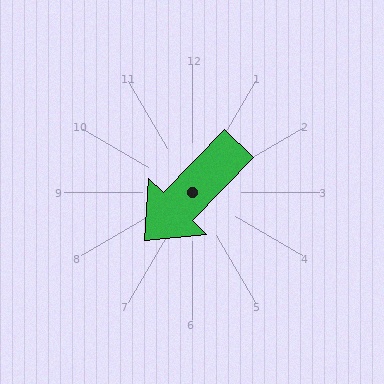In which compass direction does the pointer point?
Southwest.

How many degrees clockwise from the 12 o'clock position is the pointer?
Approximately 224 degrees.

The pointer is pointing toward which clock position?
Roughly 7 o'clock.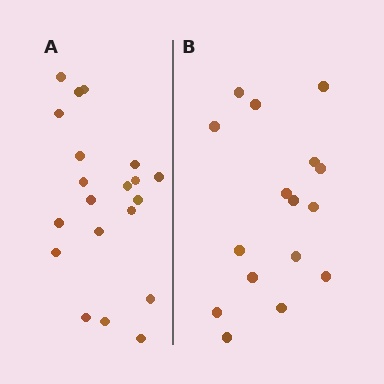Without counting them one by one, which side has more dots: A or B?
Region A (the left region) has more dots.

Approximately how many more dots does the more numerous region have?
Region A has about 4 more dots than region B.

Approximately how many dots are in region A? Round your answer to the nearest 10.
About 20 dots.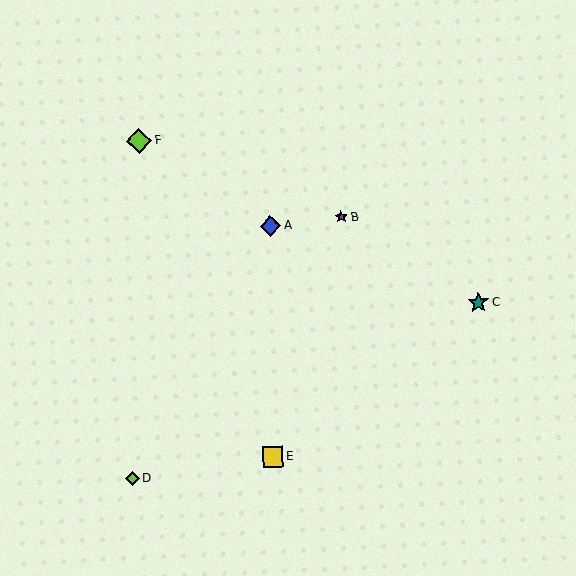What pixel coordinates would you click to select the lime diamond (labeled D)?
Click at (132, 479) to select the lime diamond D.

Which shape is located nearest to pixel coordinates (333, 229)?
The purple star (labeled B) at (341, 217) is nearest to that location.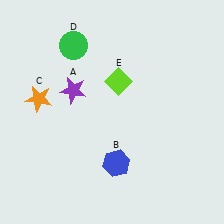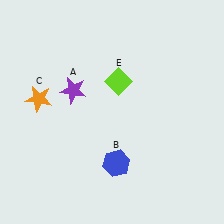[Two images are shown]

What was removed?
The green circle (D) was removed in Image 2.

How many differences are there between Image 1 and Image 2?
There is 1 difference between the two images.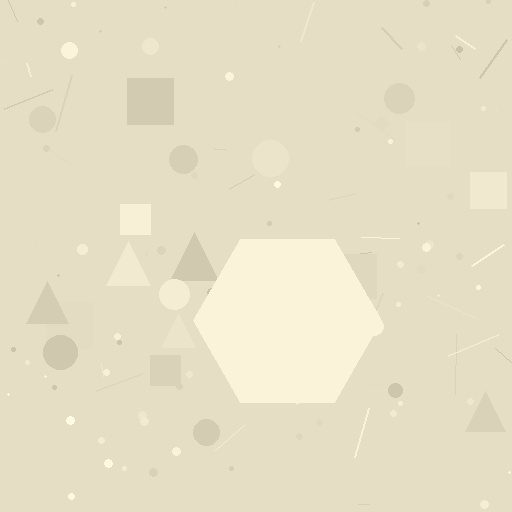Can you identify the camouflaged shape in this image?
The camouflaged shape is a hexagon.